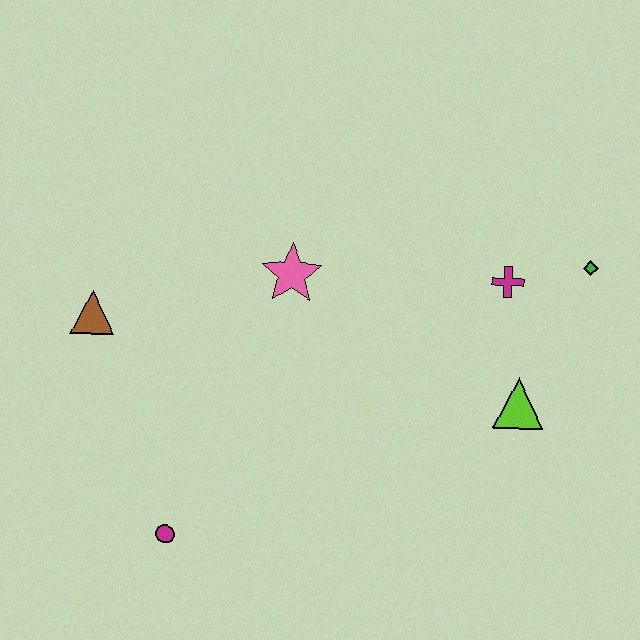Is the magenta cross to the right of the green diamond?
No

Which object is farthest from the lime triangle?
The brown triangle is farthest from the lime triangle.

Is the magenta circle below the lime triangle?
Yes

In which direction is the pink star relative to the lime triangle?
The pink star is to the left of the lime triangle.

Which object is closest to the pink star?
The brown triangle is closest to the pink star.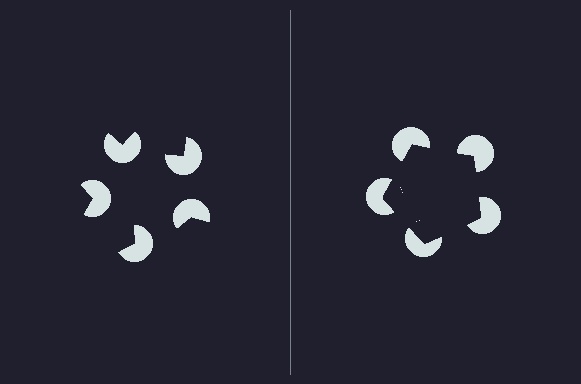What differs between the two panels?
The pac-man discs are positioned identically on both sides; only the wedge orientations differ. On the right they align to a pentagon; on the left they are misaligned.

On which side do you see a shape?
An illusory pentagon appears on the right side. On the left side the wedge cuts are rotated, so no coherent shape forms.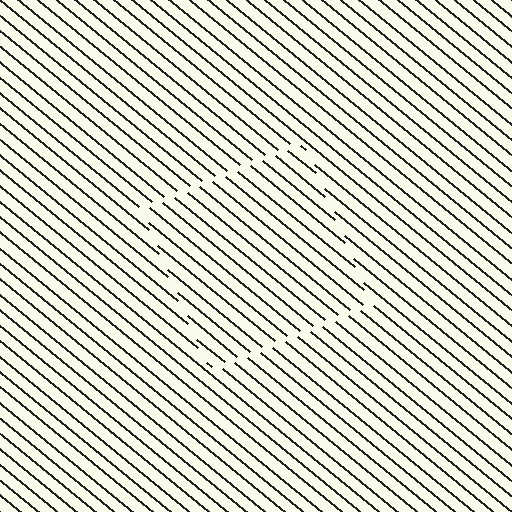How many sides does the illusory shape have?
4 sides — the line-ends trace a square.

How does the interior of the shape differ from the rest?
The interior of the shape contains the same grating, shifted by half a period — the contour is defined by the phase discontinuity where line-ends from the inner and outer gratings abut.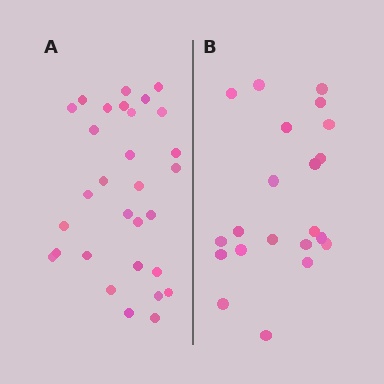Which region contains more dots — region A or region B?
Region A (the left region) has more dots.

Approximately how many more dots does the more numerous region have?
Region A has roughly 8 or so more dots than region B.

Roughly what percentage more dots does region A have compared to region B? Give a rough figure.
About 45% more.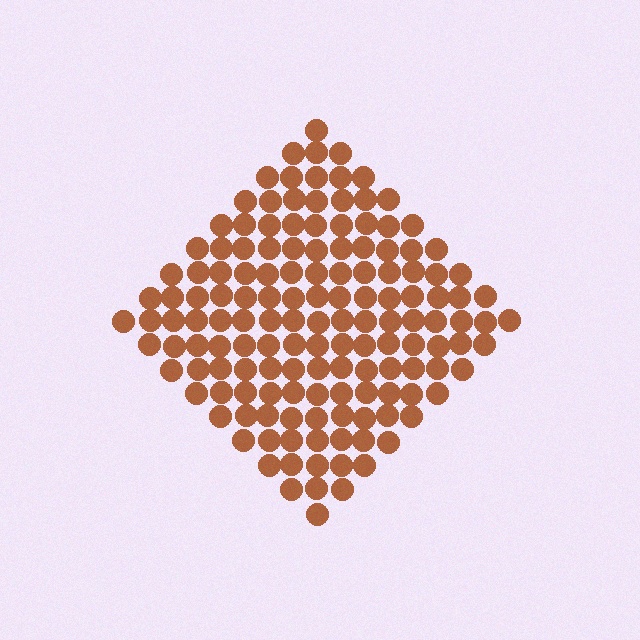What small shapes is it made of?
It is made of small circles.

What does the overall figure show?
The overall figure shows a diamond.